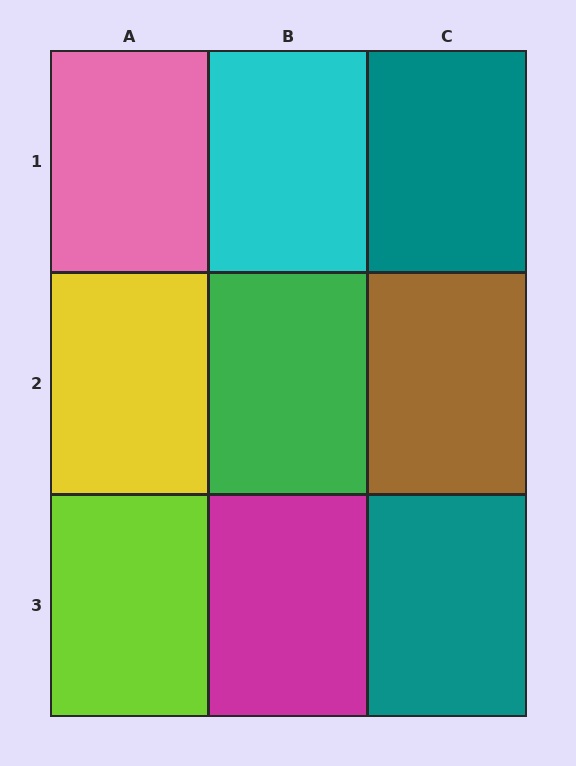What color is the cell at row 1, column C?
Teal.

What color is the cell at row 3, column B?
Magenta.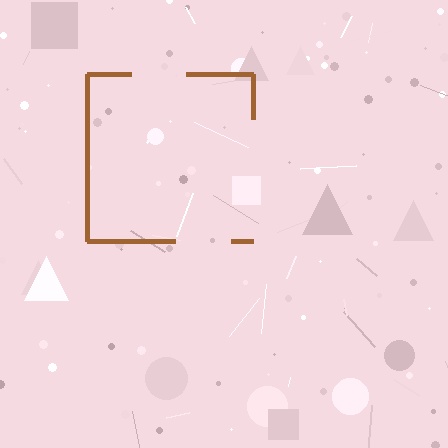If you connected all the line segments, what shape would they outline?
They would outline a square.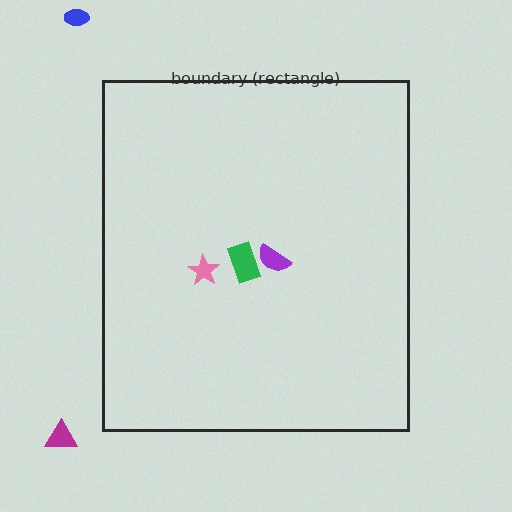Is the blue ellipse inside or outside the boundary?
Outside.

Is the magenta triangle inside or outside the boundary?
Outside.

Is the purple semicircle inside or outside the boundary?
Inside.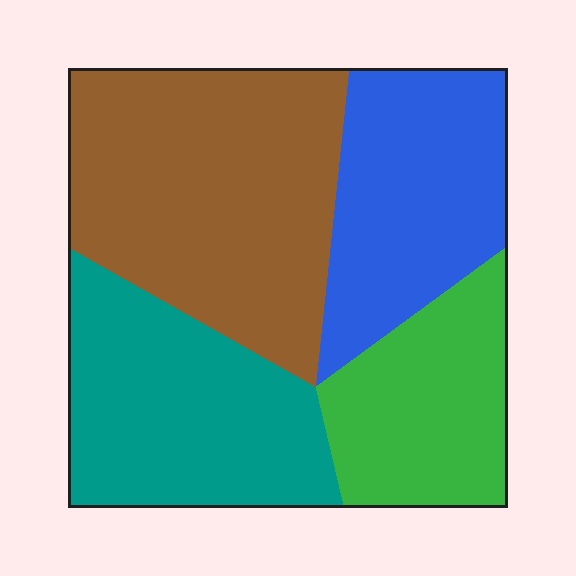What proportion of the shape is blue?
Blue takes up about one fifth (1/5) of the shape.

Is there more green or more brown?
Brown.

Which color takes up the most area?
Brown, at roughly 35%.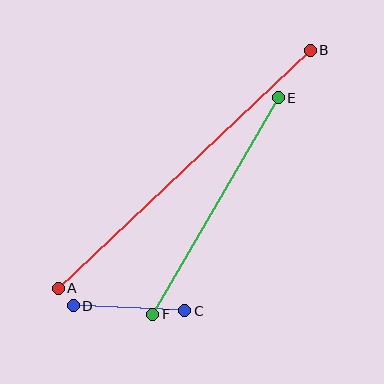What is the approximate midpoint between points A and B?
The midpoint is at approximately (184, 169) pixels.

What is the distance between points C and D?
The distance is approximately 112 pixels.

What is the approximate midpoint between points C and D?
The midpoint is at approximately (129, 308) pixels.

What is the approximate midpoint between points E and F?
The midpoint is at approximately (216, 206) pixels.